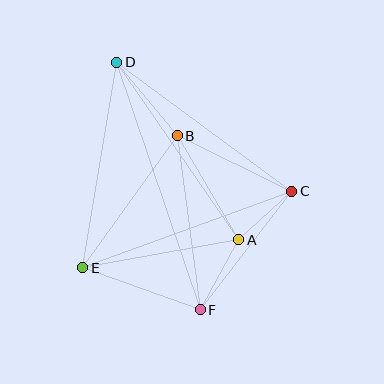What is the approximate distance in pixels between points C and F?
The distance between C and F is approximately 150 pixels.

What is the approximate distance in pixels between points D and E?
The distance between D and E is approximately 208 pixels.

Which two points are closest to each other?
Points A and C are closest to each other.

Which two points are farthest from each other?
Points D and F are farthest from each other.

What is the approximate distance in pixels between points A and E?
The distance between A and E is approximately 158 pixels.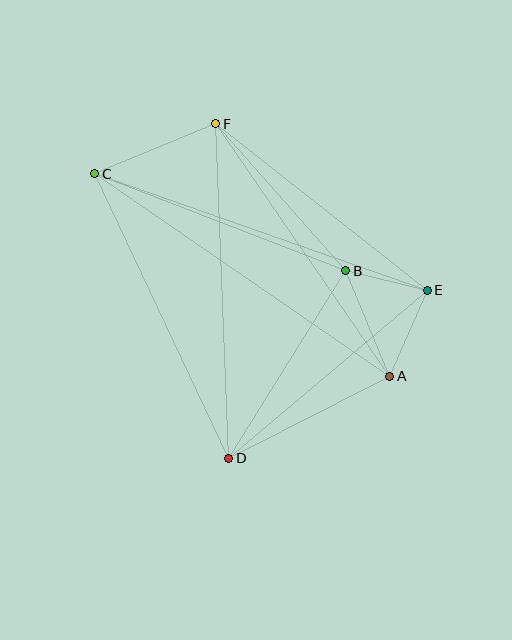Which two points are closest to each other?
Points B and E are closest to each other.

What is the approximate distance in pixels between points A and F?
The distance between A and F is approximately 306 pixels.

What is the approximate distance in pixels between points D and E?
The distance between D and E is approximately 260 pixels.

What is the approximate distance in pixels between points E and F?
The distance between E and F is approximately 269 pixels.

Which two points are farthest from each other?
Points A and C are farthest from each other.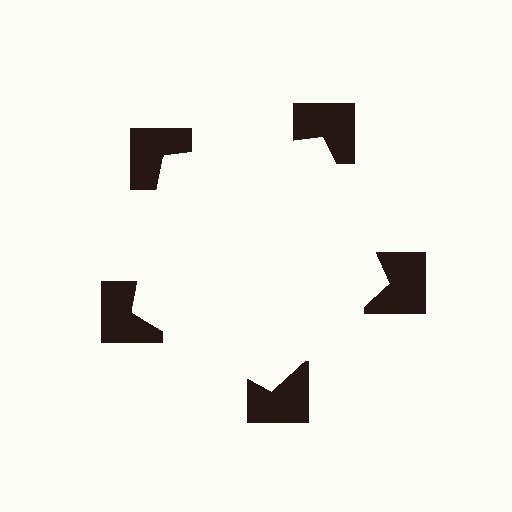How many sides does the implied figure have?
5 sides.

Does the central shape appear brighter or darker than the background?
It typically appears slightly brighter than the background, even though no actual brightness change is drawn.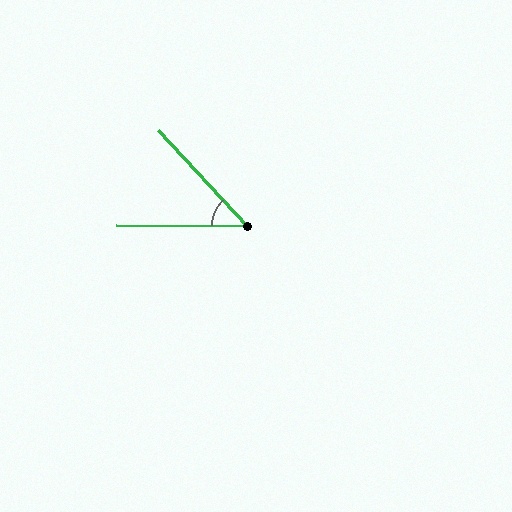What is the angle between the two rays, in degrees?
Approximately 47 degrees.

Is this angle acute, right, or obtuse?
It is acute.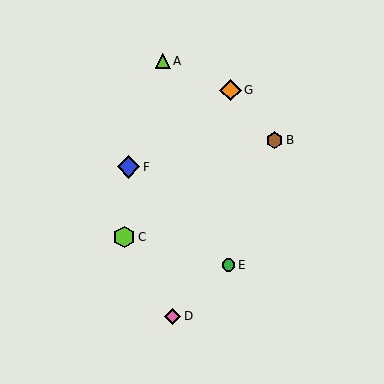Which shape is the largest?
The blue diamond (labeled F) is the largest.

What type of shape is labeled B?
Shape B is a brown hexagon.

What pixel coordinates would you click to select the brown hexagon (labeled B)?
Click at (275, 140) to select the brown hexagon B.